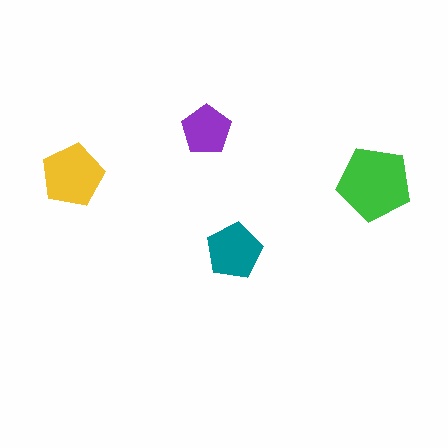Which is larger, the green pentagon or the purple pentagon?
The green one.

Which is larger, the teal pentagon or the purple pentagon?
The teal one.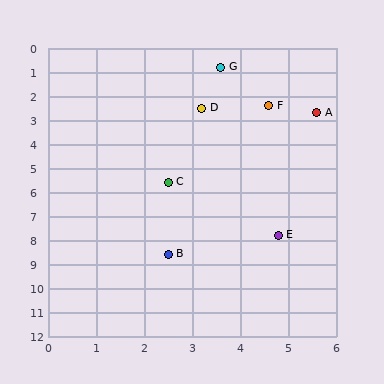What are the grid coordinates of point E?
Point E is at approximately (4.8, 7.8).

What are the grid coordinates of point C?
Point C is at approximately (2.5, 5.6).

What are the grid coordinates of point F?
Point F is at approximately (4.6, 2.4).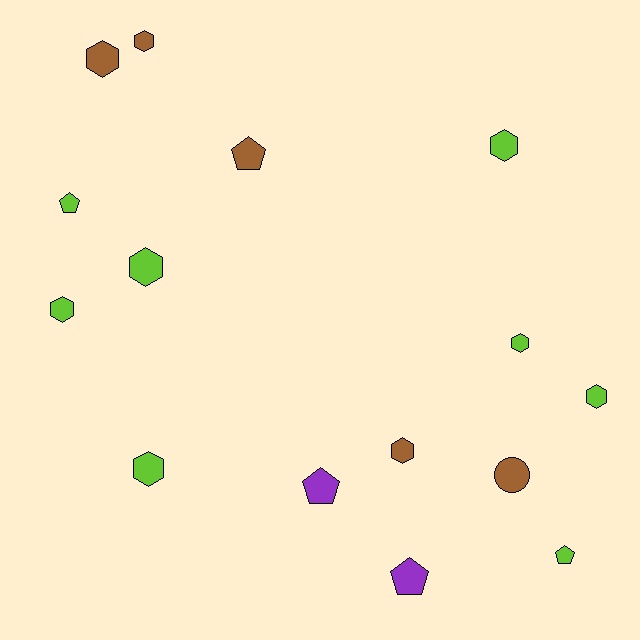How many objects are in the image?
There are 15 objects.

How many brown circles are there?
There is 1 brown circle.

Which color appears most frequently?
Lime, with 8 objects.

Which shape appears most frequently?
Hexagon, with 9 objects.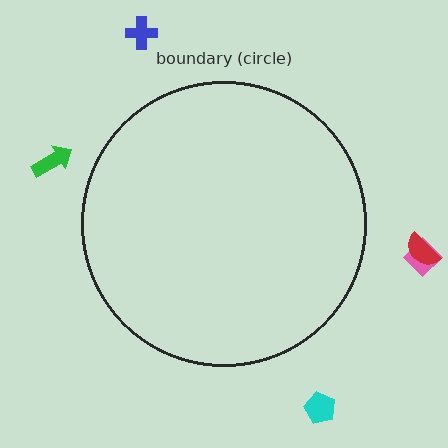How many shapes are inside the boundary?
0 inside, 5 outside.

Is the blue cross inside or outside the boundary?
Outside.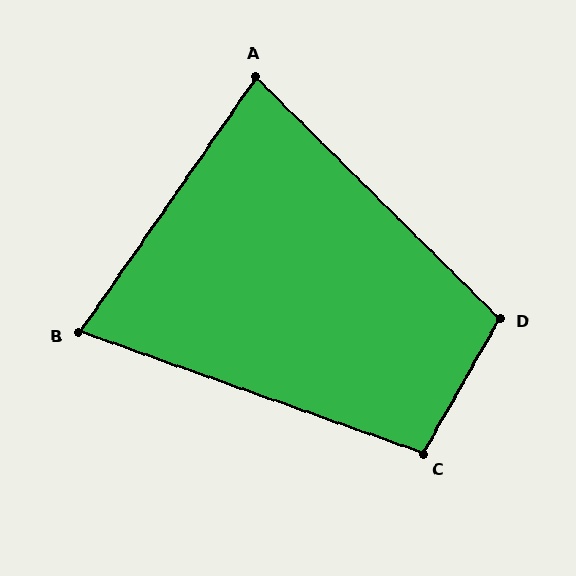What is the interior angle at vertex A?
Approximately 80 degrees (acute).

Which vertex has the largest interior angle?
D, at approximately 105 degrees.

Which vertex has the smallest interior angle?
B, at approximately 75 degrees.